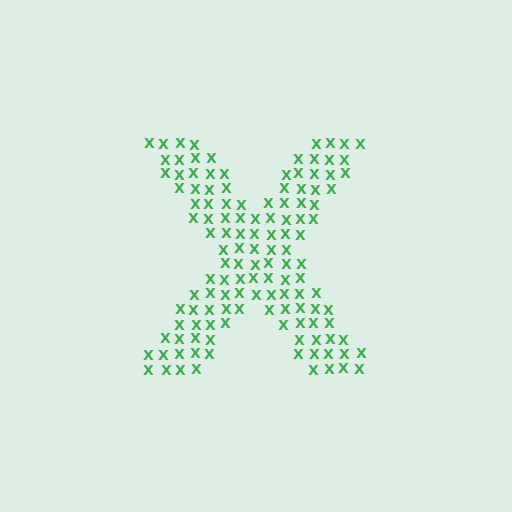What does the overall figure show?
The overall figure shows the letter X.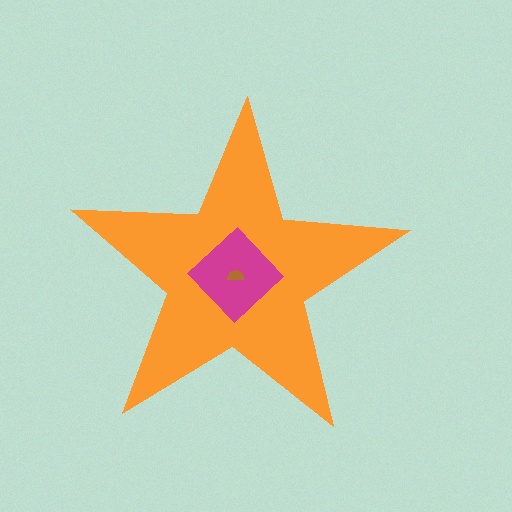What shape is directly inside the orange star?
The magenta diamond.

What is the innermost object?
The brown semicircle.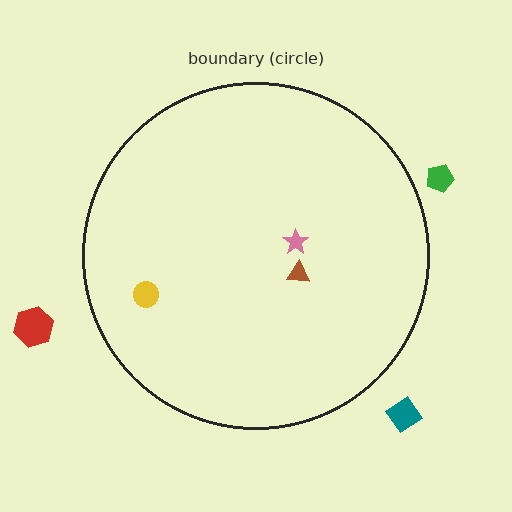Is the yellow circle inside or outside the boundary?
Inside.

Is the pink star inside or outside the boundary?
Inside.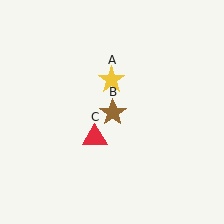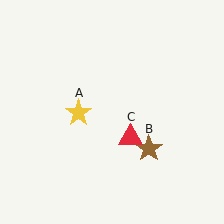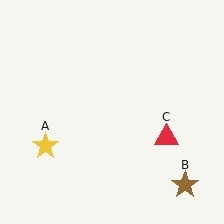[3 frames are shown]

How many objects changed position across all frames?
3 objects changed position: yellow star (object A), brown star (object B), red triangle (object C).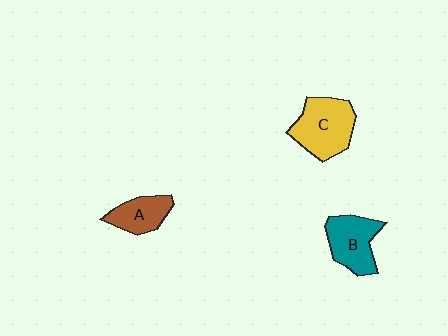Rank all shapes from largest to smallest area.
From largest to smallest: C (yellow), B (teal), A (brown).